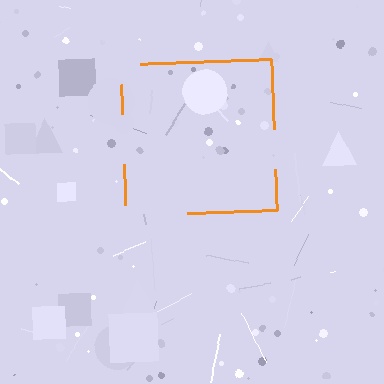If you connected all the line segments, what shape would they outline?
They would outline a square.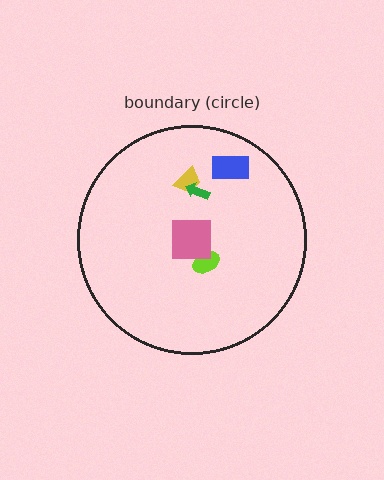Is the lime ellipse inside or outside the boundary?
Inside.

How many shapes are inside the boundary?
5 inside, 0 outside.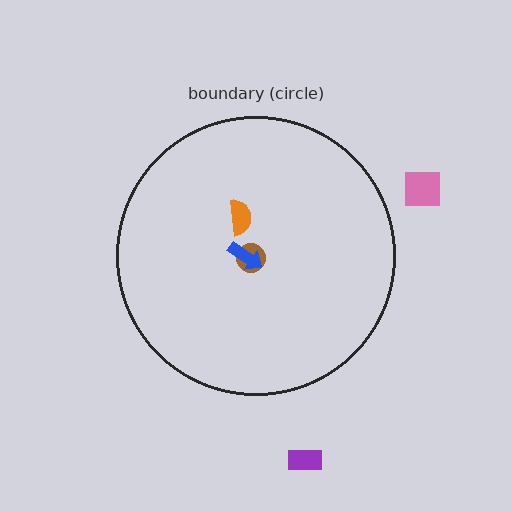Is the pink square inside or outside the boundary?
Outside.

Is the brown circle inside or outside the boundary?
Inside.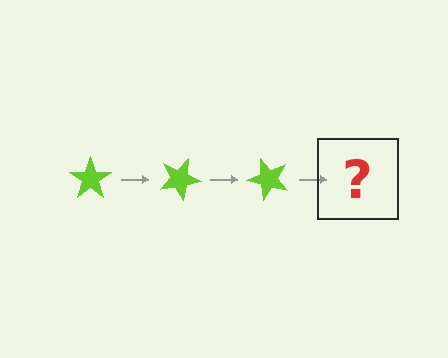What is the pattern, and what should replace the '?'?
The pattern is that the star rotates 25 degrees each step. The '?' should be a lime star rotated 75 degrees.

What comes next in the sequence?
The next element should be a lime star rotated 75 degrees.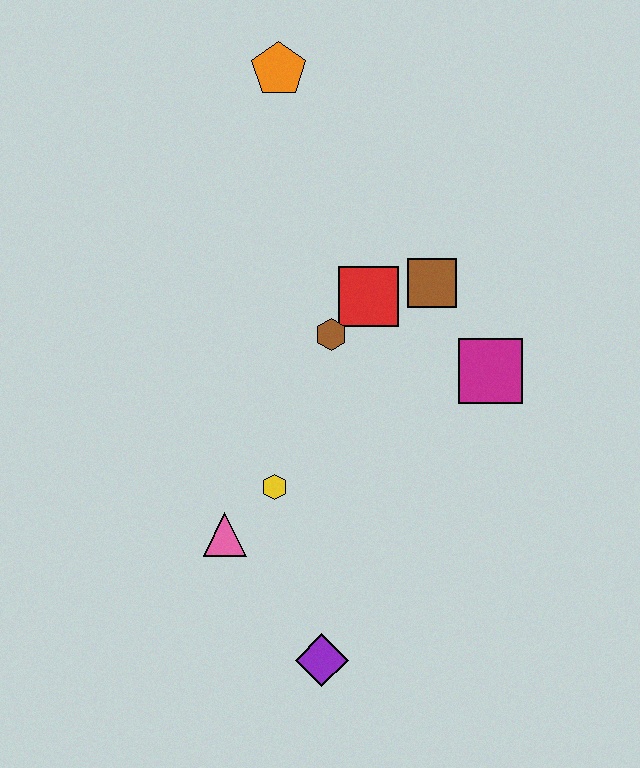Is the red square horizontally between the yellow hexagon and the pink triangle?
No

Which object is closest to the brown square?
The red square is closest to the brown square.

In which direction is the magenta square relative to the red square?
The magenta square is to the right of the red square.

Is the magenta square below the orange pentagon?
Yes